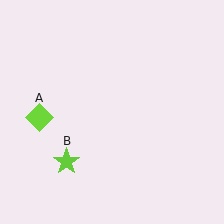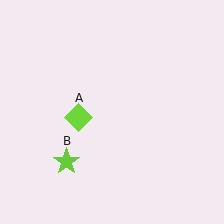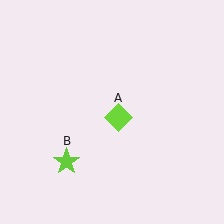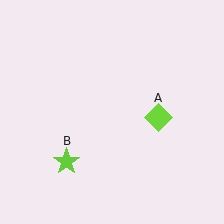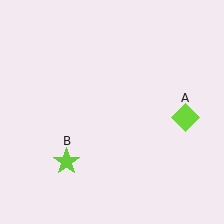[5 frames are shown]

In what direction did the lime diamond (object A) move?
The lime diamond (object A) moved right.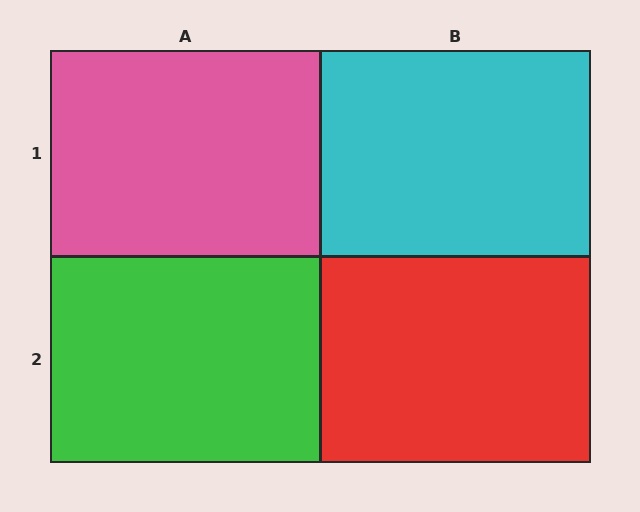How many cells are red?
1 cell is red.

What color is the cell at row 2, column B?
Red.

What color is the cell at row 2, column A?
Green.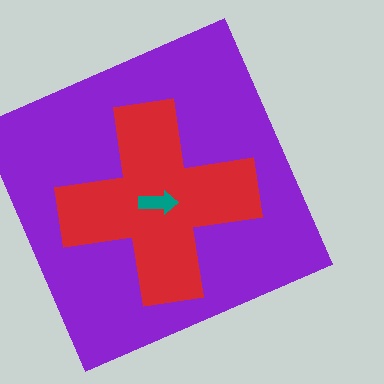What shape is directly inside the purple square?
The red cross.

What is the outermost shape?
The purple square.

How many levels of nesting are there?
3.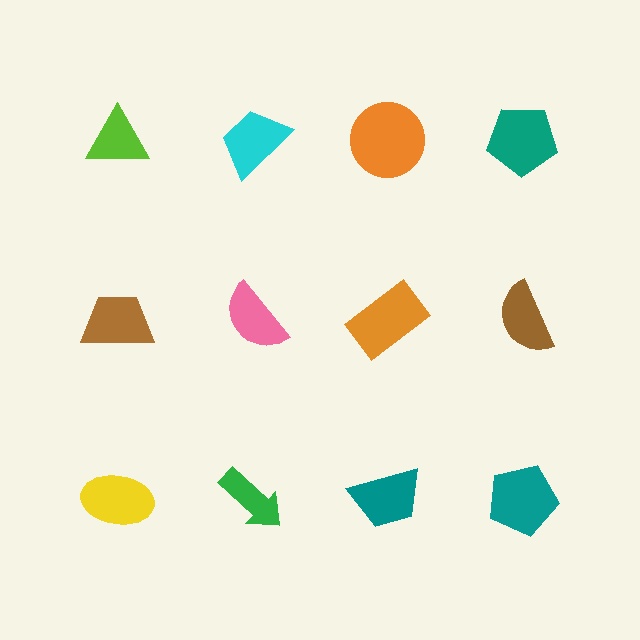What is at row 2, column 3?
An orange rectangle.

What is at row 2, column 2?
A pink semicircle.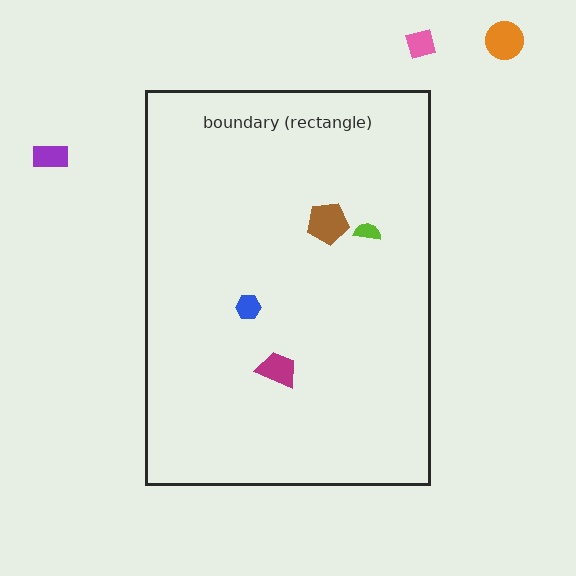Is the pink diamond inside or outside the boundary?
Outside.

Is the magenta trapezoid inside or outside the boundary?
Inside.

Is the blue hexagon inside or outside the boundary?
Inside.